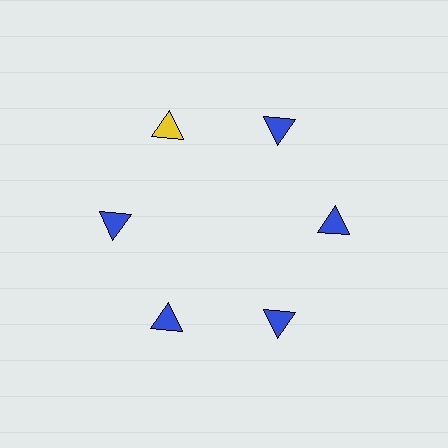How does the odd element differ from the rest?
It has a different color: yellow instead of blue.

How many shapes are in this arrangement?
There are 6 shapes arranged in a ring pattern.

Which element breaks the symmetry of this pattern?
The yellow triangle at roughly the 11 o'clock position breaks the symmetry. All other shapes are blue triangles.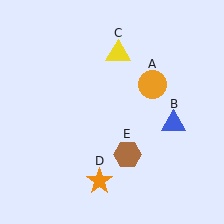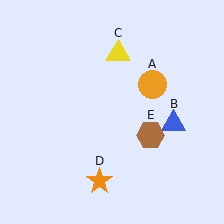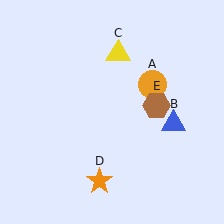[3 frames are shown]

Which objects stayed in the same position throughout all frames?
Orange circle (object A) and blue triangle (object B) and yellow triangle (object C) and orange star (object D) remained stationary.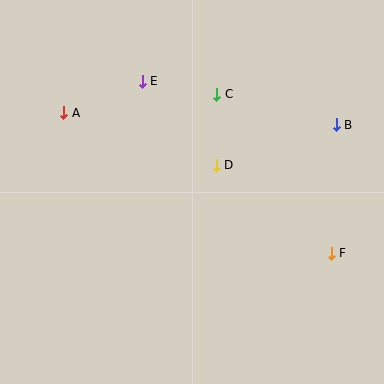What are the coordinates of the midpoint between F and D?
The midpoint between F and D is at (274, 209).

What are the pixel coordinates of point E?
Point E is at (142, 81).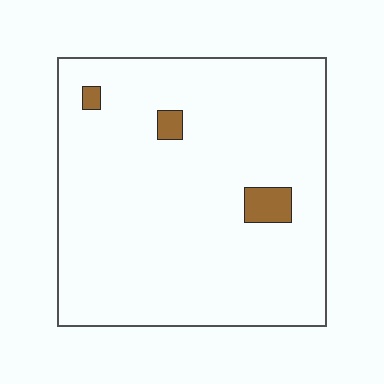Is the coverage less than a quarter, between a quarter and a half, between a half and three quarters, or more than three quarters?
Less than a quarter.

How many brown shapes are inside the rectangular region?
3.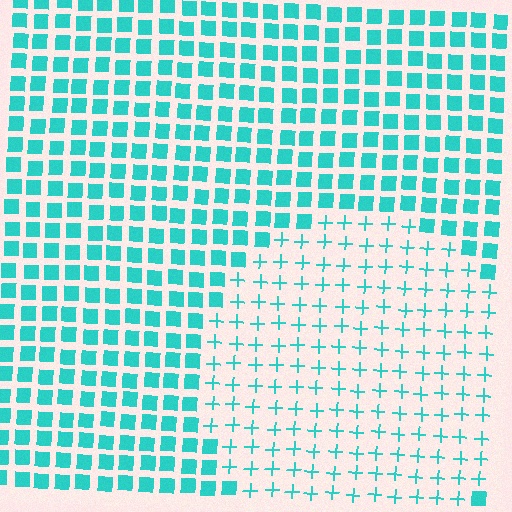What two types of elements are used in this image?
The image uses plus signs inside the circle region and squares outside it.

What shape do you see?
I see a circle.